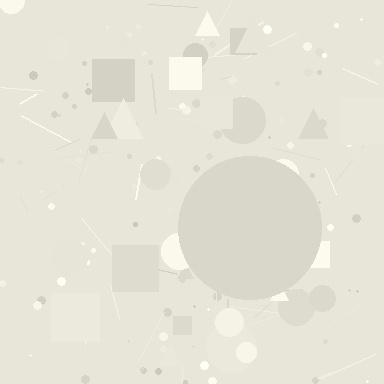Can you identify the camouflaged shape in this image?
The camouflaged shape is a circle.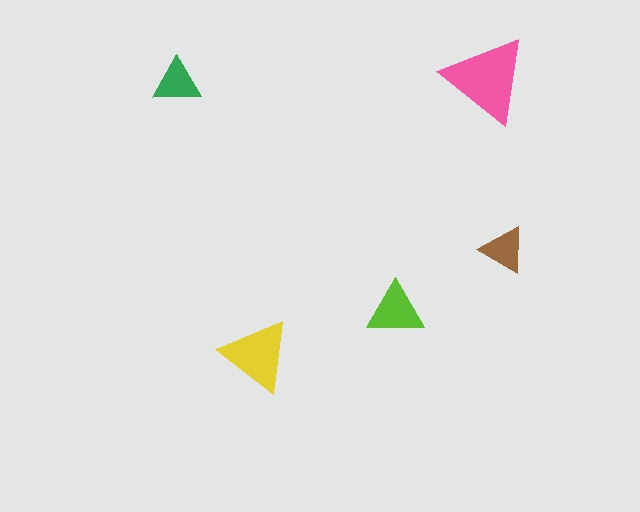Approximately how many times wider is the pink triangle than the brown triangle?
About 2 times wider.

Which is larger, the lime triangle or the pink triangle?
The pink one.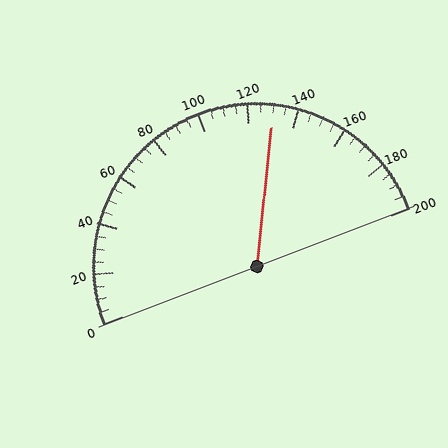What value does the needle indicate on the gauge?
The needle indicates approximately 130.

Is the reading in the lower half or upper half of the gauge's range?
The reading is in the upper half of the range (0 to 200).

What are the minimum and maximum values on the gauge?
The gauge ranges from 0 to 200.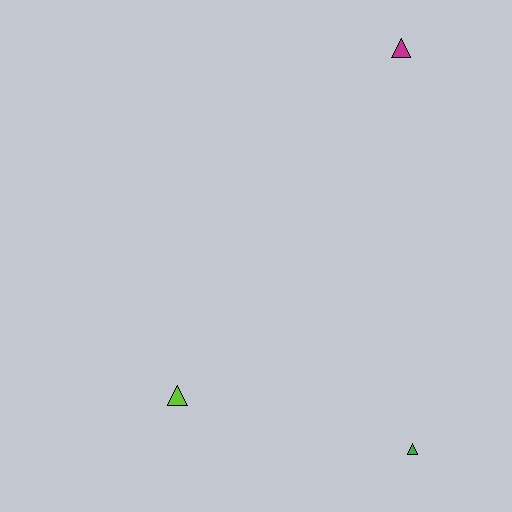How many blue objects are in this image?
There are no blue objects.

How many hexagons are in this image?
There are no hexagons.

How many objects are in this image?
There are 3 objects.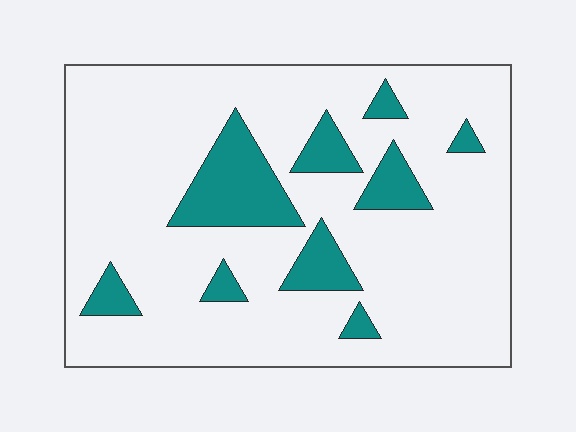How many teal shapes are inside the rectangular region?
9.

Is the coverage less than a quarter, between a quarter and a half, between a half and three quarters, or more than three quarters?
Less than a quarter.